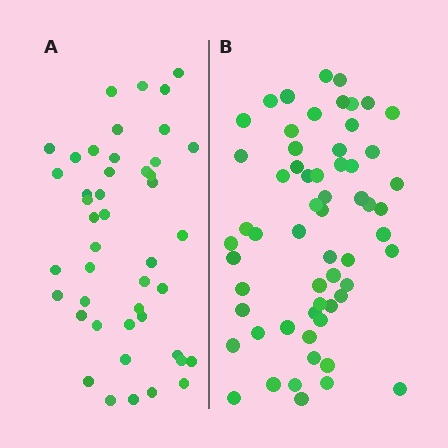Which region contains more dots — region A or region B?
Region B (the right region) has more dots.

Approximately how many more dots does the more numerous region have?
Region B has approximately 15 more dots than region A.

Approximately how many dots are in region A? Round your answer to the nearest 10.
About 40 dots. (The exact count is 45, which rounds to 40.)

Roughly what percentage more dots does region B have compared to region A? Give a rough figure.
About 35% more.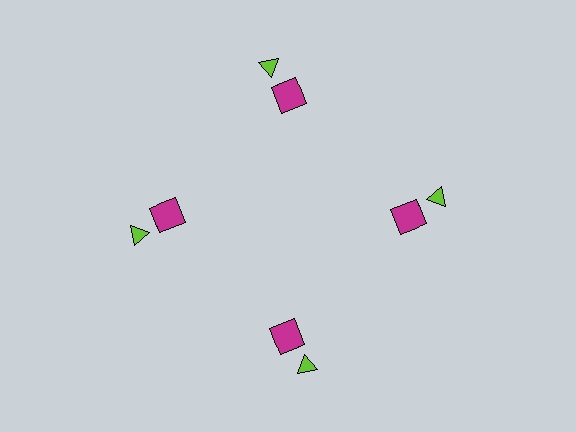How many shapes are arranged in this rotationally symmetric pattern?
There are 8 shapes, arranged in 4 groups of 2.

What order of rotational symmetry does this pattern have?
This pattern has 4-fold rotational symmetry.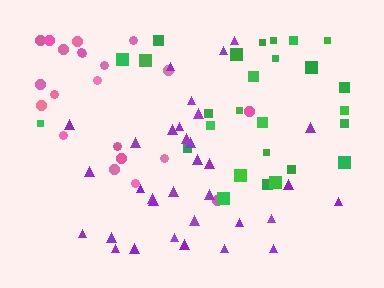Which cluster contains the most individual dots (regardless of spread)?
Purple (34).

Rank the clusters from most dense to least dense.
purple, green, pink.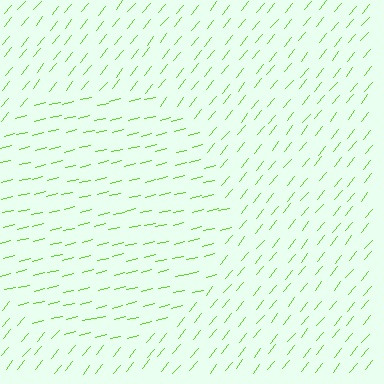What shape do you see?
I see a circle.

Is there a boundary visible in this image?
Yes, there is a texture boundary formed by a change in line orientation.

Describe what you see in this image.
The image is filled with small lime line segments. A circle region in the image has lines oriented differently from the surrounding lines, creating a visible texture boundary.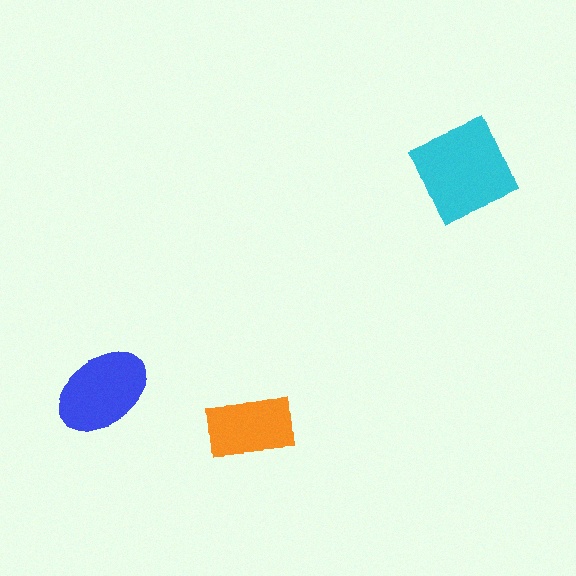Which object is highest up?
The cyan square is topmost.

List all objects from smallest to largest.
The orange rectangle, the blue ellipse, the cyan square.